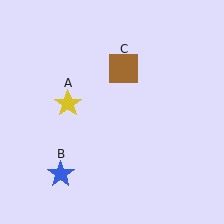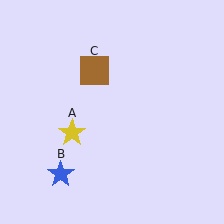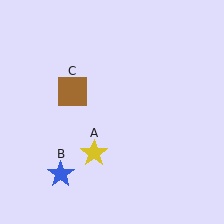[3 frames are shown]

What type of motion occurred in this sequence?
The yellow star (object A), brown square (object C) rotated counterclockwise around the center of the scene.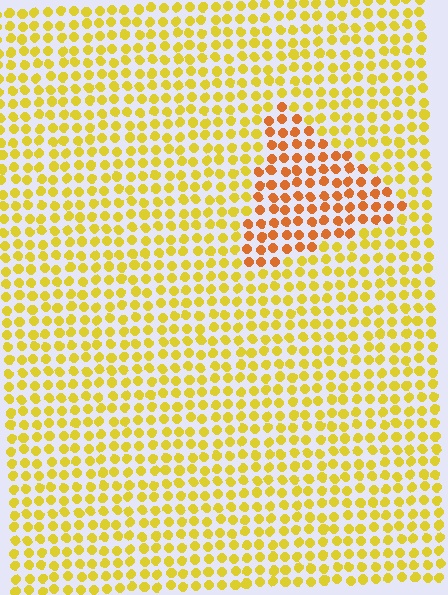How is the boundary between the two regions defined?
The boundary is defined purely by a slight shift in hue (about 33 degrees). Spacing, size, and orientation are identical on both sides.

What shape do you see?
I see a triangle.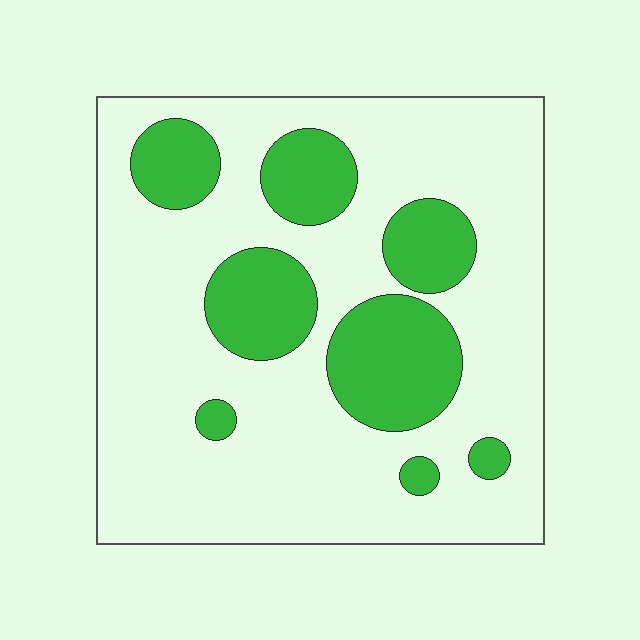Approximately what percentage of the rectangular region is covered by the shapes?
Approximately 25%.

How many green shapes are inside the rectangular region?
8.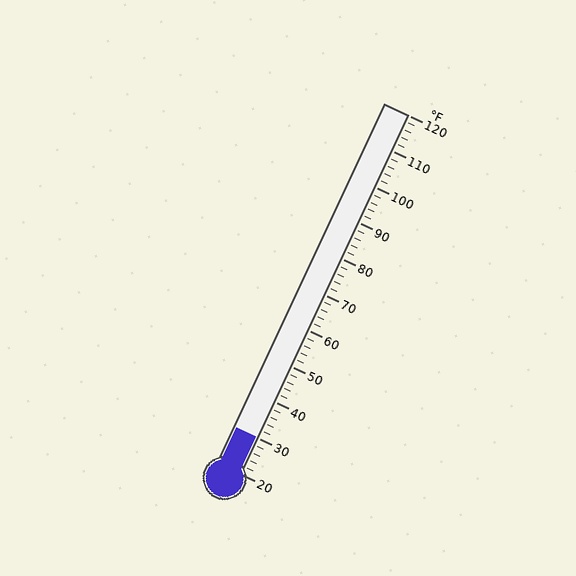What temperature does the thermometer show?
The thermometer shows approximately 30°F.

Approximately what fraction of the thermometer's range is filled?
The thermometer is filled to approximately 10% of its range.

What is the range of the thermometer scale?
The thermometer scale ranges from 20°F to 120°F.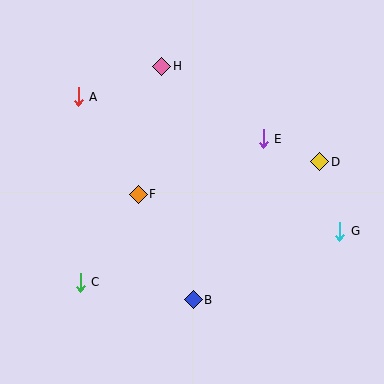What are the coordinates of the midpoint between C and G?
The midpoint between C and G is at (210, 257).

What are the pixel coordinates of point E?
Point E is at (263, 139).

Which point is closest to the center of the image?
Point F at (138, 194) is closest to the center.